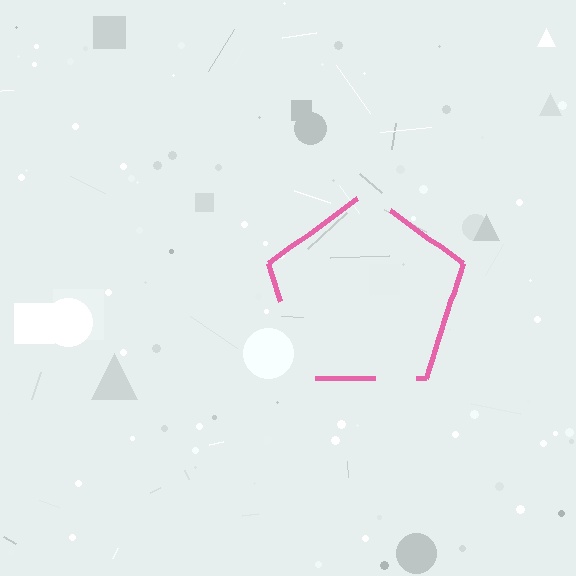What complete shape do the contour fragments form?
The contour fragments form a pentagon.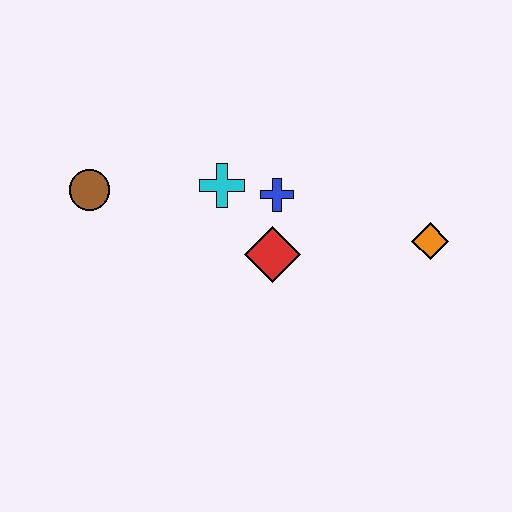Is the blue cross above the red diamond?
Yes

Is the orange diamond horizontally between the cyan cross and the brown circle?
No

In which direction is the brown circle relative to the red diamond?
The brown circle is to the left of the red diamond.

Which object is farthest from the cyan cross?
The orange diamond is farthest from the cyan cross.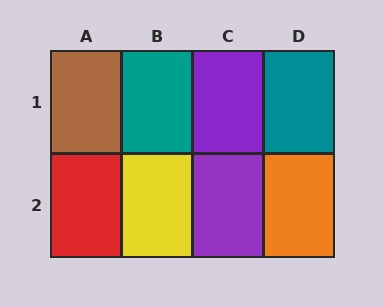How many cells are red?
1 cell is red.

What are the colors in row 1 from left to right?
Brown, teal, purple, teal.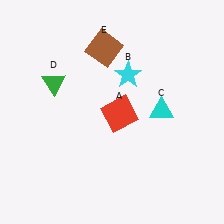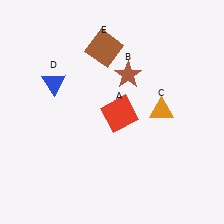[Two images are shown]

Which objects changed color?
B changed from cyan to brown. C changed from cyan to orange. D changed from green to blue.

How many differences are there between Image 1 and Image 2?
There are 3 differences between the two images.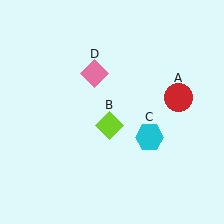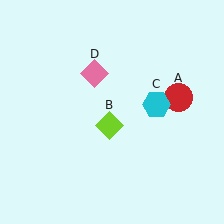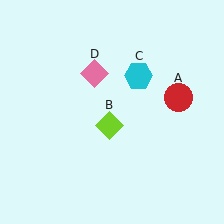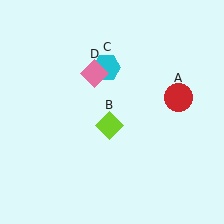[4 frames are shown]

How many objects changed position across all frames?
1 object changed position: cyan hexagon (object C).